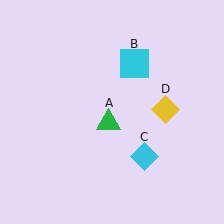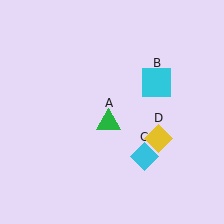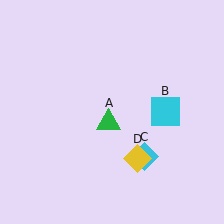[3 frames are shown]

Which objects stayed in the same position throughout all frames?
Green triangle (object A) and cyan diamond (object C) remained stationary.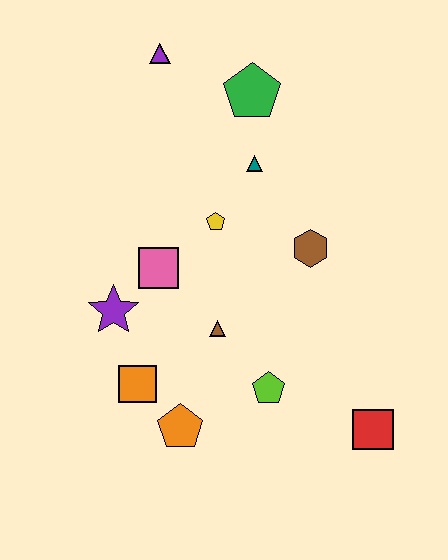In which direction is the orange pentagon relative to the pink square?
The orange pentagon is below the pink square.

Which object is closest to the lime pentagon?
The brown triangle is closest to the lime pentagon.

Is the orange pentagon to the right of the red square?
No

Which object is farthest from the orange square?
The purple triangle is farthest from the orange square.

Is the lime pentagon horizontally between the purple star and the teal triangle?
No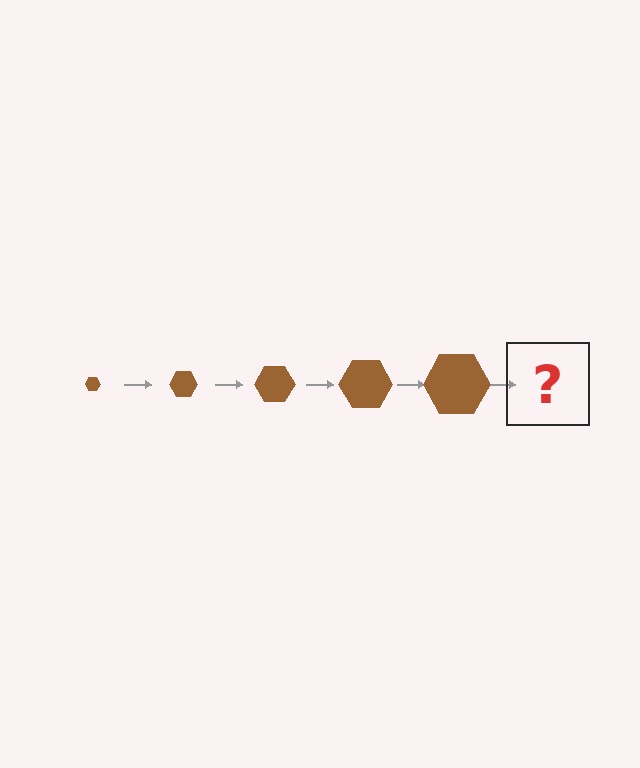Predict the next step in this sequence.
The next step is a brown hexagon, larger than the previous one.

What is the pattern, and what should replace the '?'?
The pattern is that the hexagon gets progressively larger each step. The '?' should be a brown hexagon, larger than the previous one.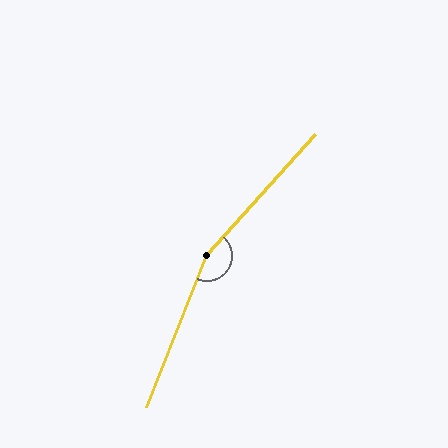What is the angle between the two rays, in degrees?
Approximately 160 degrees.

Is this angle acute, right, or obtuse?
It is obtuse.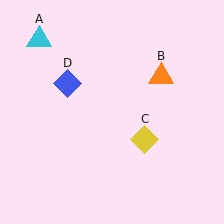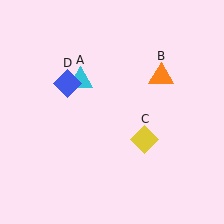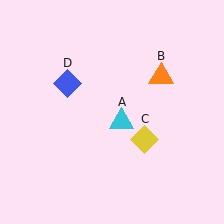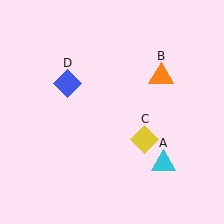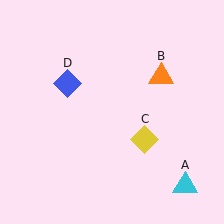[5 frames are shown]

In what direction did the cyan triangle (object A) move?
The cyan triangle (object A) moved down and to the right.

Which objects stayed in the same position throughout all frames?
Orange triangle (object B) and yellow diamond (object C) and blue diamond (object D) remained stationary.